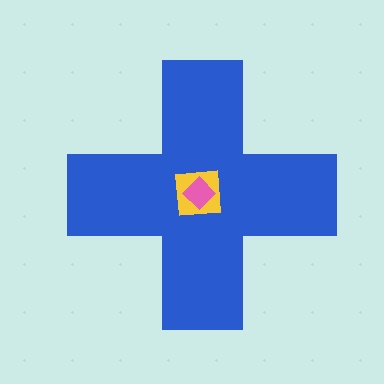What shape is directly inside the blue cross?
The yellow square.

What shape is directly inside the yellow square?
The pink diamond.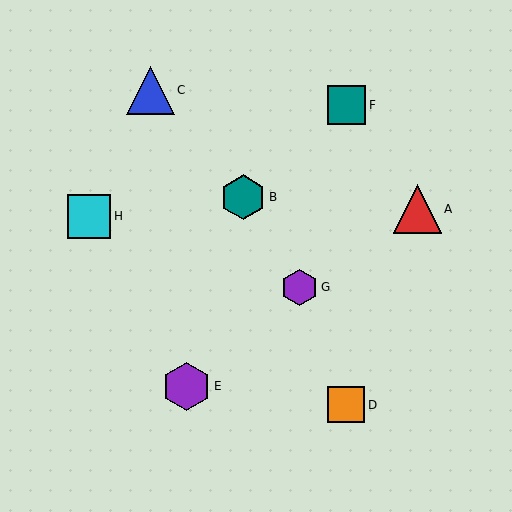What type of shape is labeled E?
Shape E is a purple hexagon.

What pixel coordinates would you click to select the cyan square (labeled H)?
Click at (89, 216) to select the cyan square H.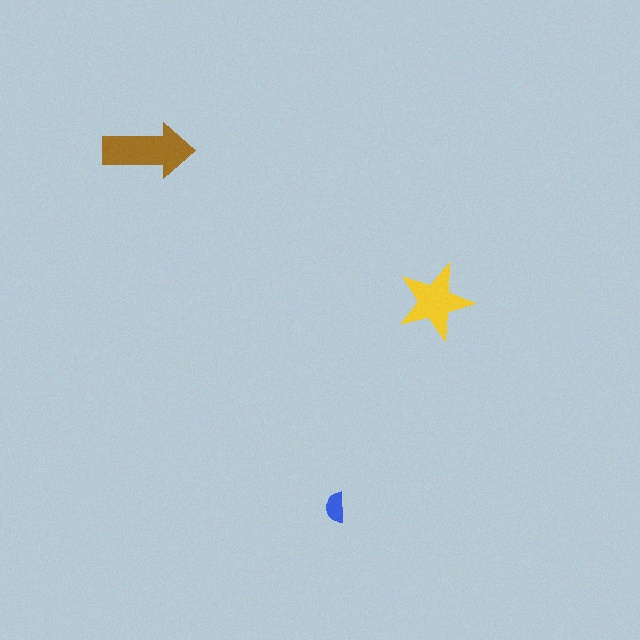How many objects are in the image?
There are 3 objects in the image.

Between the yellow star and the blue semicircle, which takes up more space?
The yellow star.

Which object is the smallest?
The blue semicircle.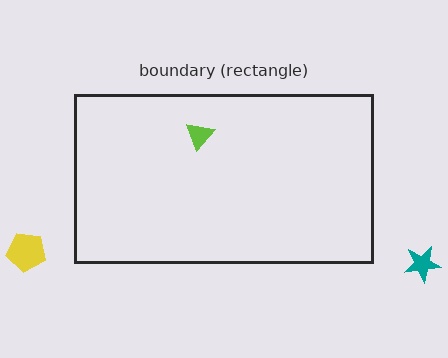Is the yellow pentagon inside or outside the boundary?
Outside.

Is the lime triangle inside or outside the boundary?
Inside.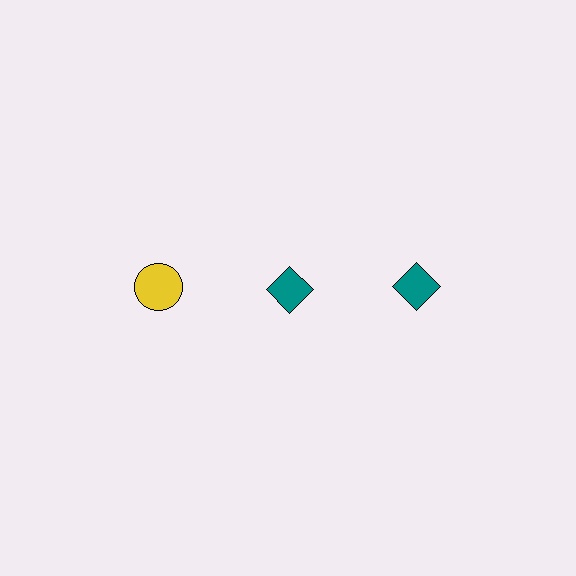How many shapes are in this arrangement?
There are 3 shapes arranged in a grid pattern.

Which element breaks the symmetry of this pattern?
The yellow circle in the top row, leftmost column breaks the symmetry. All other shapes are teal diamonds.